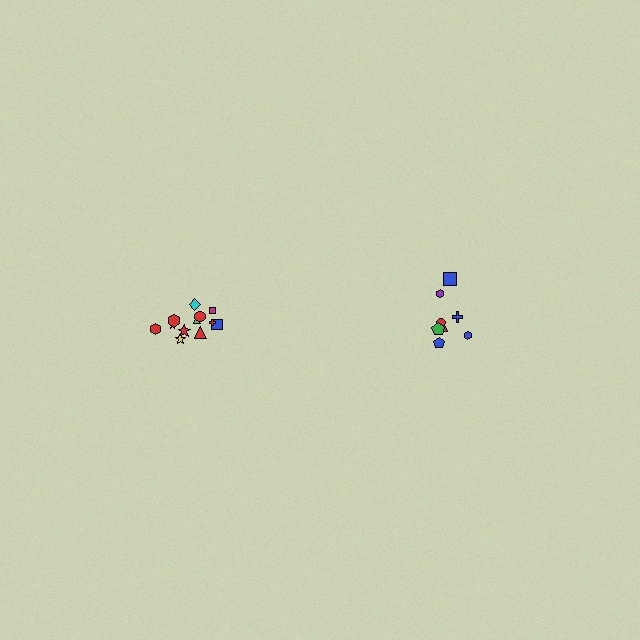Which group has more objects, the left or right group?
The left group.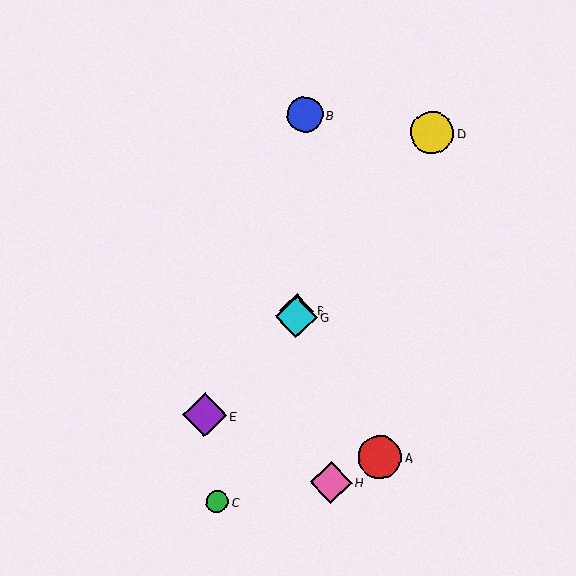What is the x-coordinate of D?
Object D is at x≈432.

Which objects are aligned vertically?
Objects B, F, G are aligned vertically.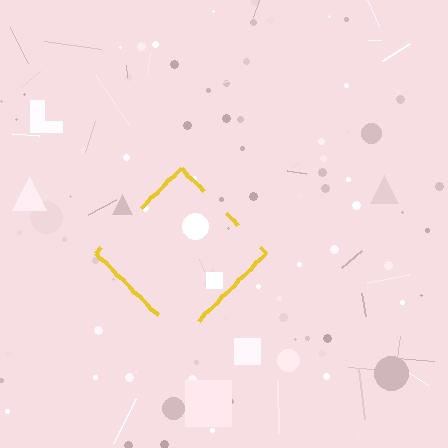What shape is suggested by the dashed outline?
The dashed outline suggests a diamond.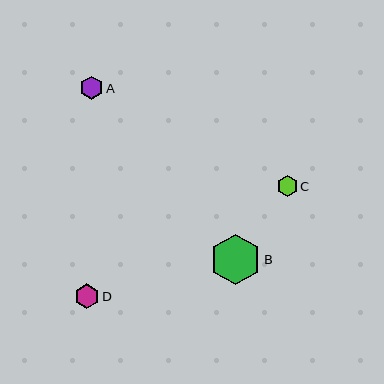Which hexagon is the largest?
Hexagon B is the largest with a size of approximately 51 pixels.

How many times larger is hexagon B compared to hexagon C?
Hexagon B is approximately 2.4 times the size of hexagon C.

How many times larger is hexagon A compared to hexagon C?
Hexagon A is approximately 1.1 times the size of hexagon C.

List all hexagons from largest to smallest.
From largest to smallest: B, D, A, C.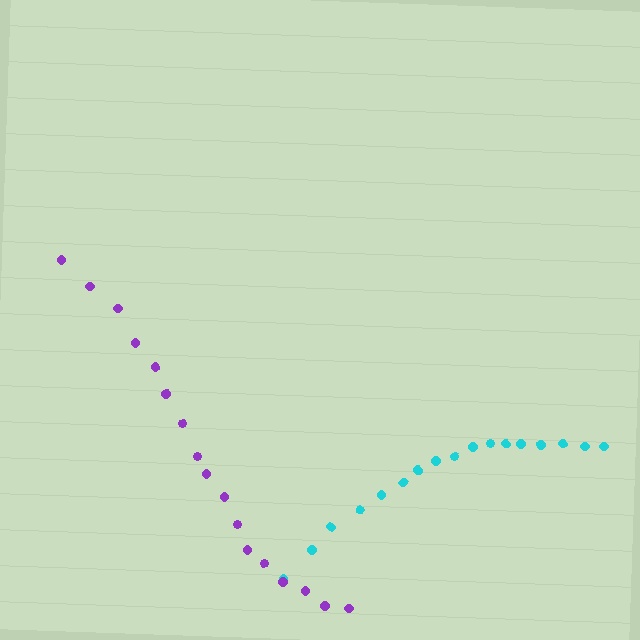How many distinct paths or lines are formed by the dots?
There are 2 distinct paths.